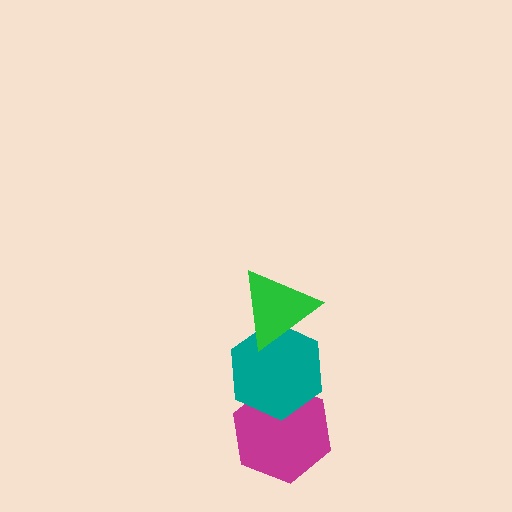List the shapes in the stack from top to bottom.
From top to bottom: the green triangle, the teal hexagon, the magenta hexagon.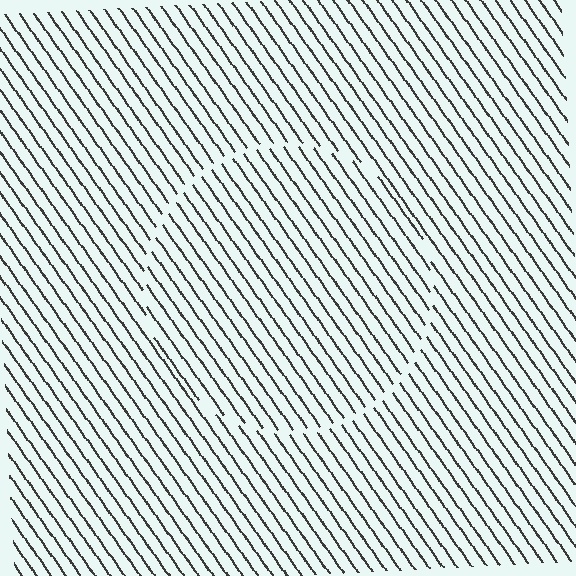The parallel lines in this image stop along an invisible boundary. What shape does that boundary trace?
An illusory circle. The interior of the shape contains the same grating, shifted by half a period — the contour is defined by the phase discontinuity where line-ends from the inner and outer gratings abut.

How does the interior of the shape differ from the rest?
The interior of the shape contains the same grating, shifted by half a period — the contour is defined by the phase discontinuity where line-ends from the inner and outer gratings abut.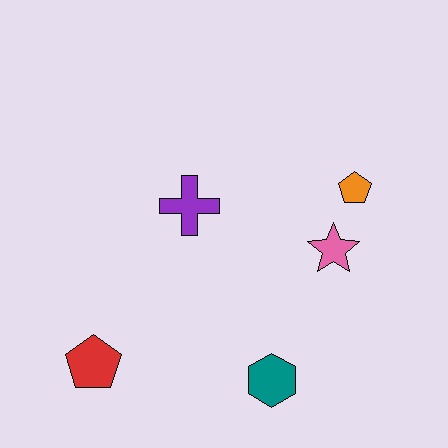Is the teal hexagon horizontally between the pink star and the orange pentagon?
No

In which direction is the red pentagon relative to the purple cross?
The red pentagon is below the purple cross.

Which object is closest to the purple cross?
The pink star is closest to the purple cross.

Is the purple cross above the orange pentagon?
No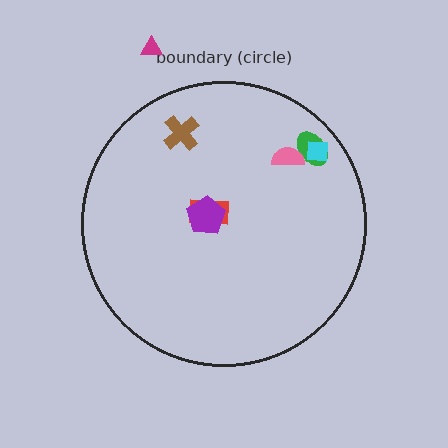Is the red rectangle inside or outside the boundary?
Inside.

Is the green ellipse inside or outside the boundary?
Inside.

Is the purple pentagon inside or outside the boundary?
Inside.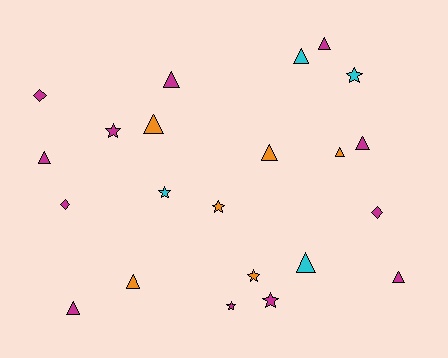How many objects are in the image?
There are 22 objects.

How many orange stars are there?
There are 2 orange stars.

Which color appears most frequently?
Magenta, with 12 objects.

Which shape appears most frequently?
Triangle, with 12 objects.